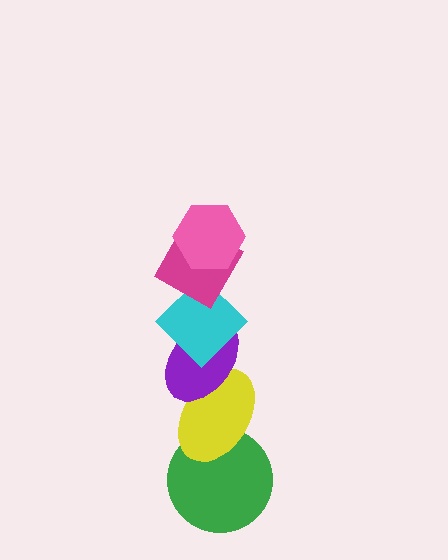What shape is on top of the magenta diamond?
The pink hexagon is on top of the magenta diamond.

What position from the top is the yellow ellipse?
The yellow ellipse is 5th from the top.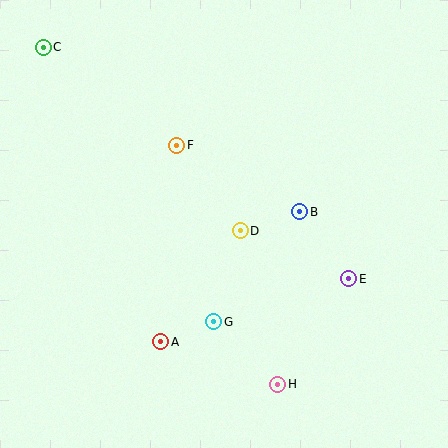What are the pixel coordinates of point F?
Point F is at (177, 145).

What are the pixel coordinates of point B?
Point B is at (300, 212).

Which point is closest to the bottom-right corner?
Point H is closest to the bottom-right corner.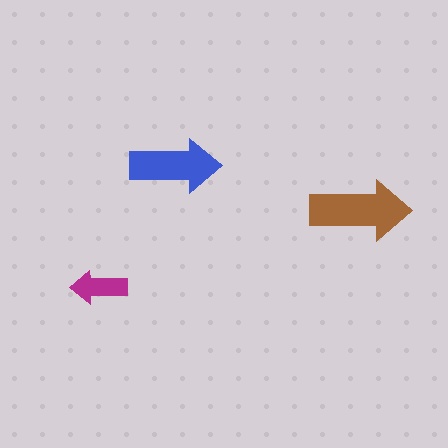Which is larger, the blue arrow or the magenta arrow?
The blue one.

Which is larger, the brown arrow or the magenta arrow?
The brown one.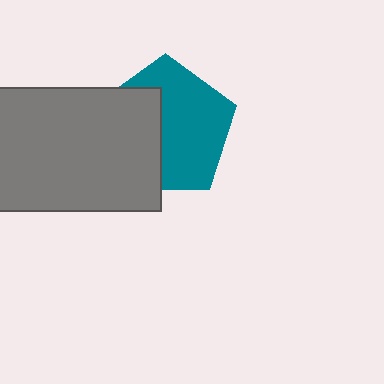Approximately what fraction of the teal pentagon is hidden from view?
Roughly 41% of the teal pentagon is hidden behind the gray rectangle.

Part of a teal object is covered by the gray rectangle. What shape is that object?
It is a pentagon.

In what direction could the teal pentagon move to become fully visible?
The teal pentagon could move right. That would shift it out from behind the gray rectangle entirely.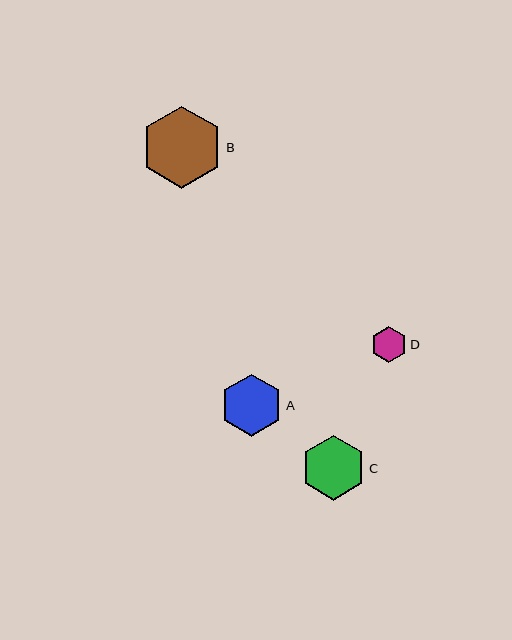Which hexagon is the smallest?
Hexagon D is the smallest with a size of approximately 36 pixels.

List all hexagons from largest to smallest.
From largest to smallest: B, C, A, D.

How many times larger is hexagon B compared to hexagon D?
Hexagon B is approximately 2.3 times the size of hexagon D.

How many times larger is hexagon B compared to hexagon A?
Hexagon B is approximately 1.3 times the size of hexagon A.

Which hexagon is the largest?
Hexagon B is the largest with a size of approximately 82 pixels.